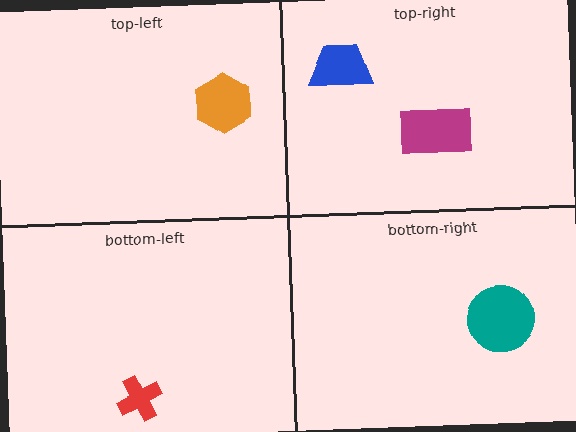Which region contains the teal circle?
The bottom-right region.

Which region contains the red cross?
The bottom-left region.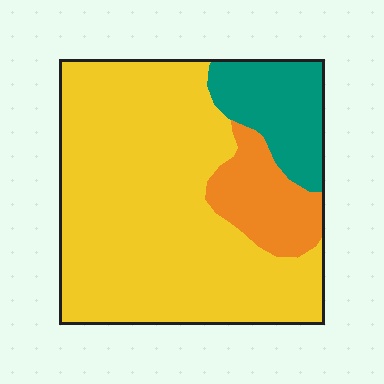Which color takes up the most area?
Yellow, at roughly 70%.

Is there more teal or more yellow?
Yellow.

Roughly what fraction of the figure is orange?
Orange takes up about one eighth (1/8) of the figure.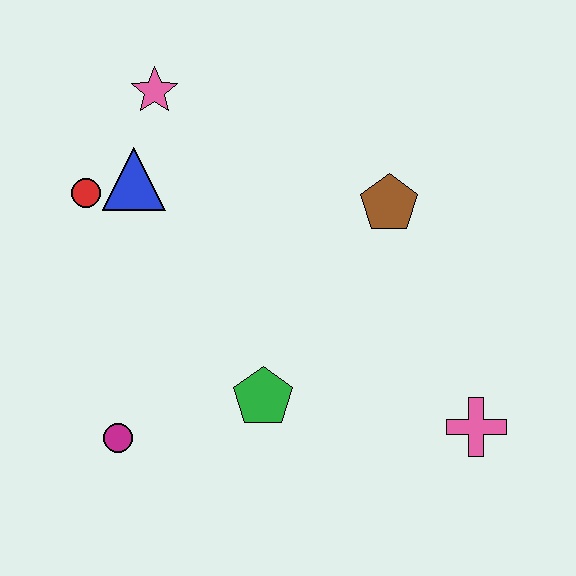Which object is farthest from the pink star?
The pink cross is farthest from the pink star.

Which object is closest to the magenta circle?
The green pentagon is closest to the magenta circle.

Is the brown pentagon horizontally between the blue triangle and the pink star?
No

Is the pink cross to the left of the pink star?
No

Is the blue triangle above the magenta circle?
Yes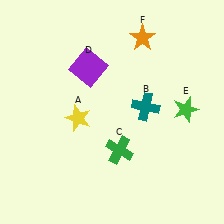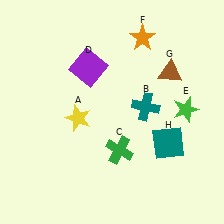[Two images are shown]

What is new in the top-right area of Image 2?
A brown triangle (G) was added in the top-right area of Image 2.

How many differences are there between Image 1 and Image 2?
There are 2 differences between the two images.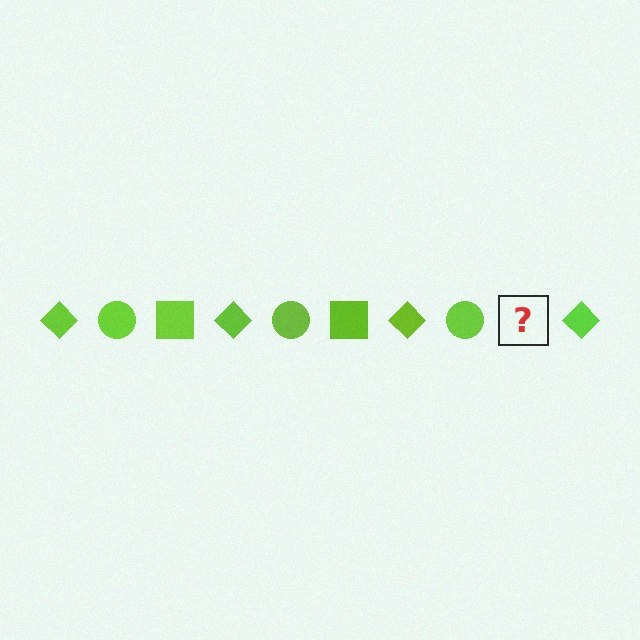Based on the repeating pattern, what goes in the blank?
The blank should be a lime square.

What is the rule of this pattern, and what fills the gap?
The rule is that the pattern cycles through diamond, circle, square shapes in lime. The gap should be filled with a lime square.